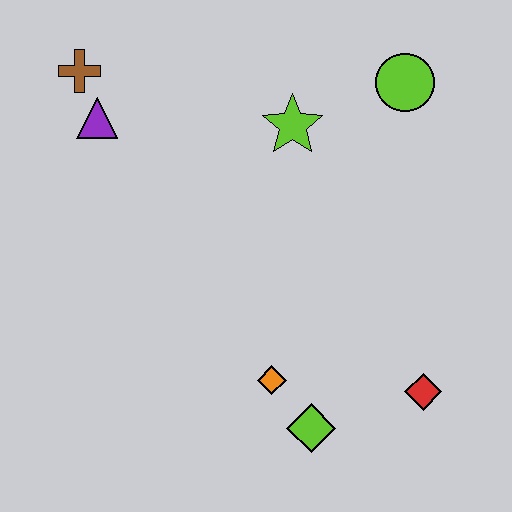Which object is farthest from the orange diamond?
The brown cross is farthest from the orange diamond.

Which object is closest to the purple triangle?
The brown cross is closest to the purple triangle.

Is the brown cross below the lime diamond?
No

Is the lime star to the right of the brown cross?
Yes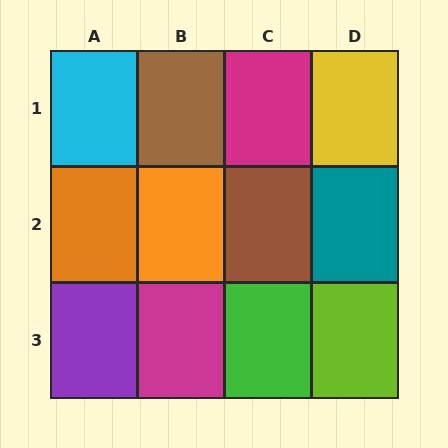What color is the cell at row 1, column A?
Cyan.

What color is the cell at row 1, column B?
Brown.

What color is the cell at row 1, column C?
Magenta.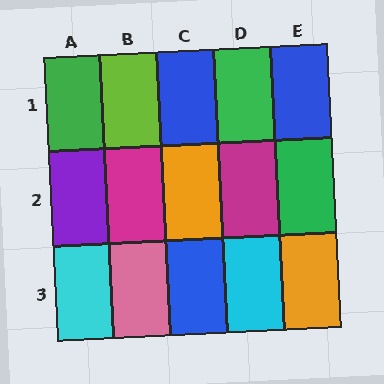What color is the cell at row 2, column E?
Green.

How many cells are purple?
1 cell is purple.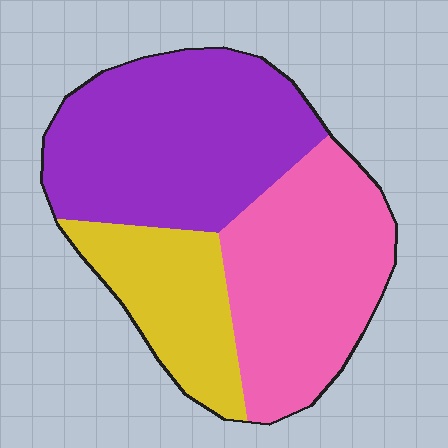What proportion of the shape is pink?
Pink covers around 35% of the shape.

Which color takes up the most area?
Purple, at roughly 45%.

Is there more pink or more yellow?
Pink.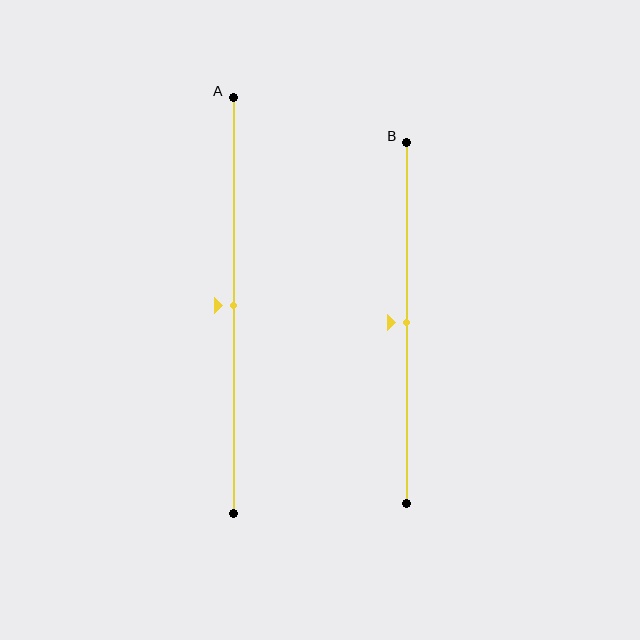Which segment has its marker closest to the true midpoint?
Segment A has its marker closest to the true midpoint.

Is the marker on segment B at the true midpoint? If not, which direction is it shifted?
Yes, the marker on segment B is at the true midpoint.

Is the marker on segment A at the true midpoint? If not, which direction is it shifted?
Yes, the marker on segment A is at the true midpoint.